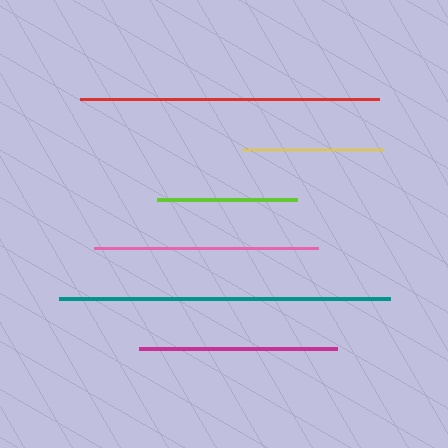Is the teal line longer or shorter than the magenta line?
The teal line is longer than the magenta line.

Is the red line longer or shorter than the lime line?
The red line is longer than the lime line.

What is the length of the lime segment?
The lime segment is approximately 140 pixels long.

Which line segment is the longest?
The teal line is the longest at approximately 330 pixels.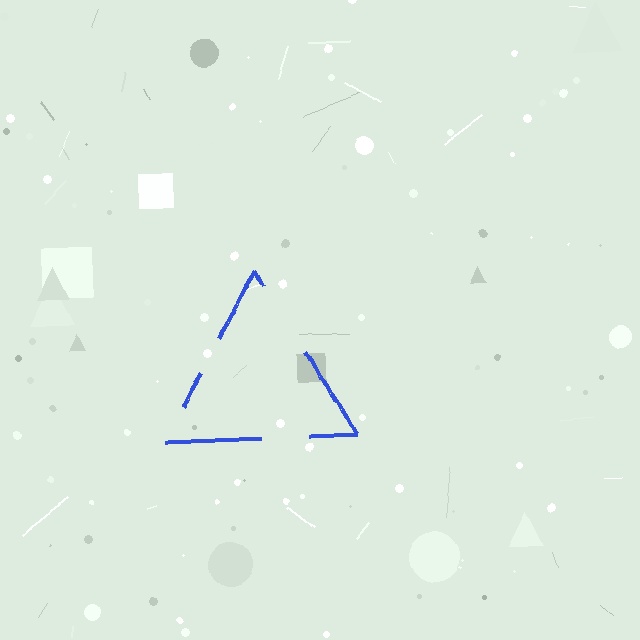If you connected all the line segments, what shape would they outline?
They would outline a triangle.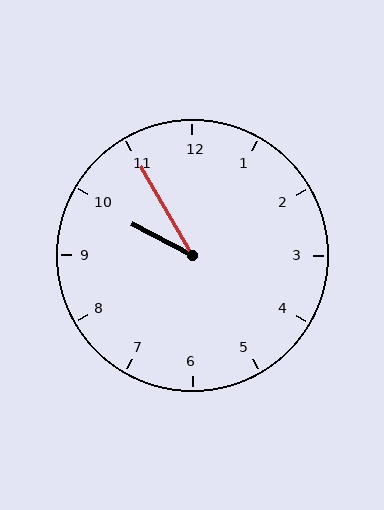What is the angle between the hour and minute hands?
Approximately 32 degrees.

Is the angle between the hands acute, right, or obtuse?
It is acute.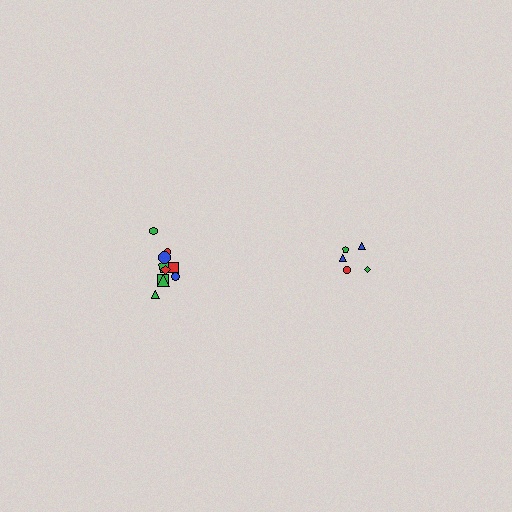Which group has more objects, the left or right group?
The left group.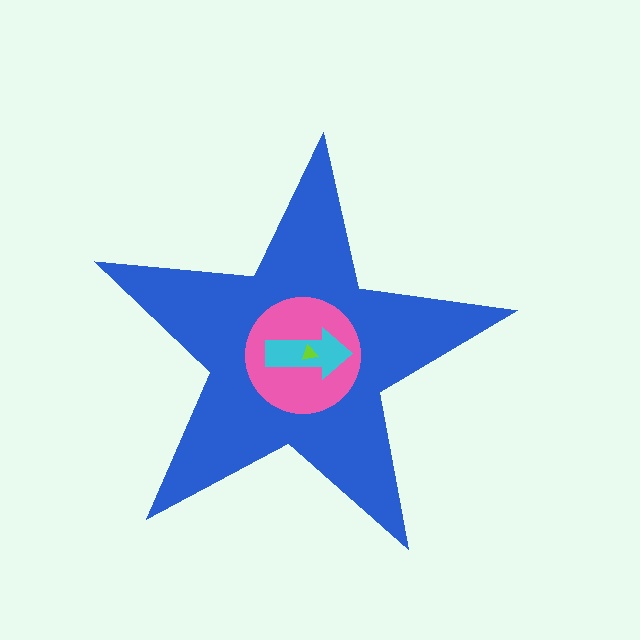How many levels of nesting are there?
4.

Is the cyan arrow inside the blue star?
Yes.